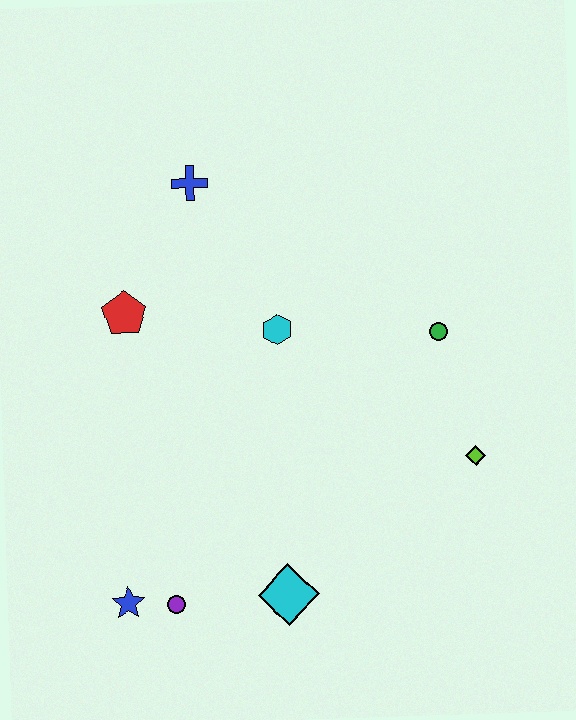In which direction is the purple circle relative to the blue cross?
The purple circle is below the blue cross.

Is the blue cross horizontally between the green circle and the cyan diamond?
No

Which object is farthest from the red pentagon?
The lime diamond is farthest from the red pentagon.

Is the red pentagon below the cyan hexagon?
No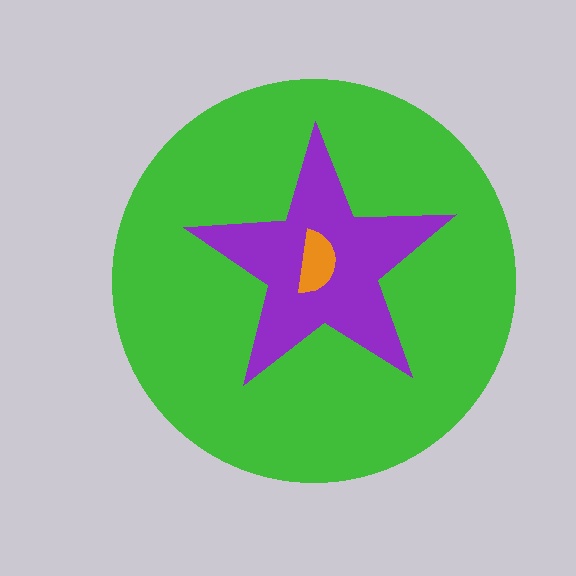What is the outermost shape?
The green circle.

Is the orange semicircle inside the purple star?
Yes.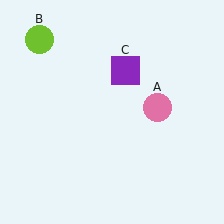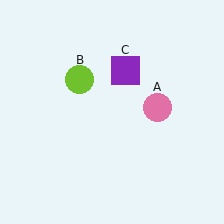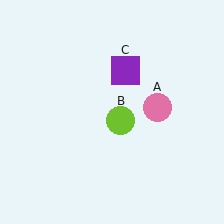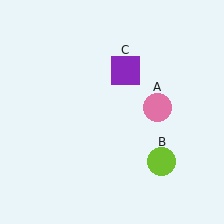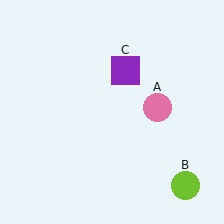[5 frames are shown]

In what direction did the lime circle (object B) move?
The lime circle (object B) moved down and to the right.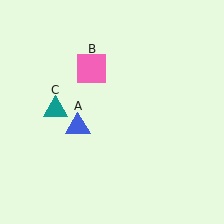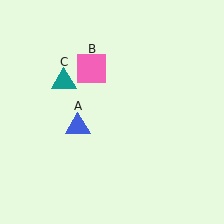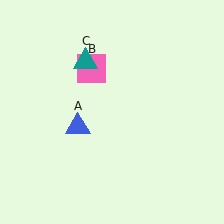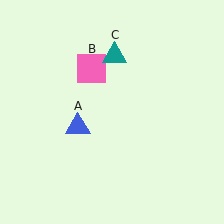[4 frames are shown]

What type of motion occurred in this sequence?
The teal triangle (object C) rotated clockwise around the center of the scene.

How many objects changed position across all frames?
1 object changed position: teal triangle (object C).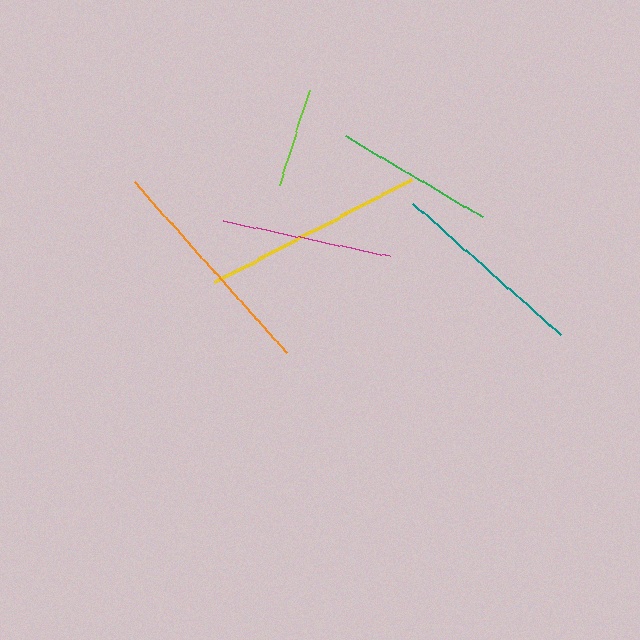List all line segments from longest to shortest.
From longest to shortest: orange, yellow, teal, magenta, green, lime.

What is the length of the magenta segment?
The magenta segment is approximately 171 pixels long.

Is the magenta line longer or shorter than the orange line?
The orange line is longer than the magenta line.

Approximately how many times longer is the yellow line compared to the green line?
The yellow line is approximately 1.4 times the length of the green line.